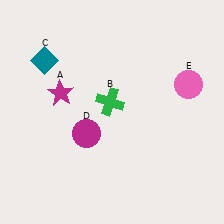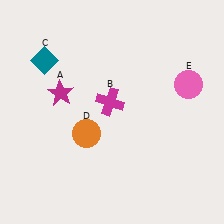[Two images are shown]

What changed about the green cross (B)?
In Image 1, B is green. In Image 2, it changed to magenta.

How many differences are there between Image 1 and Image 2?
There are 2 differences between the two images.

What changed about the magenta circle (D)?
In Image 1, D is magenta. In Image 2, it changed to orange.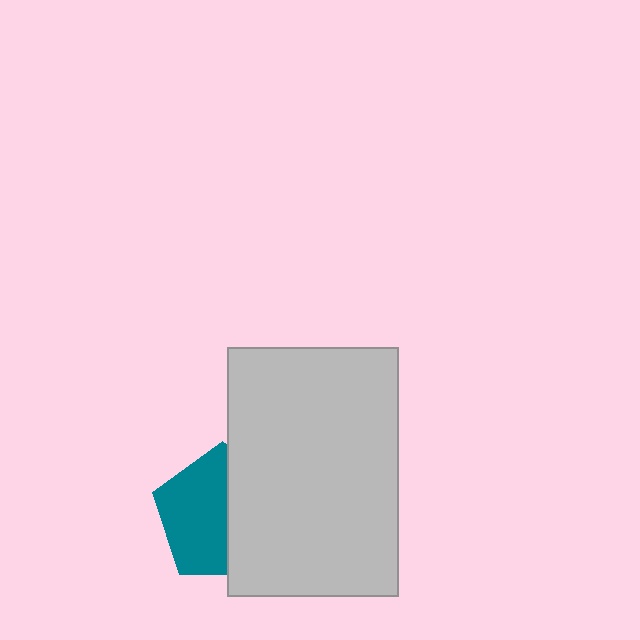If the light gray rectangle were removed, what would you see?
You would see the complete teal pentagon.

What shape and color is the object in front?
The object in front is a light gray rectangle.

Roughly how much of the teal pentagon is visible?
About half of it is visible (roughly 55%).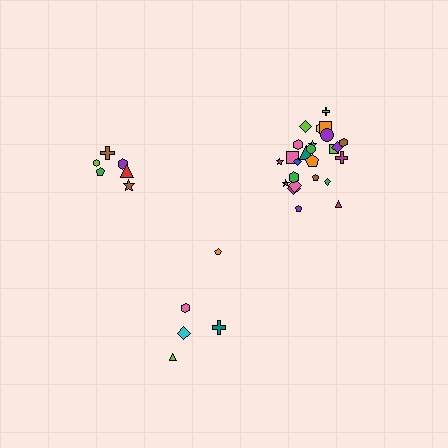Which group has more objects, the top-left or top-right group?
The top-right group.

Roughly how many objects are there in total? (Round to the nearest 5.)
Roughly 35 objects in total.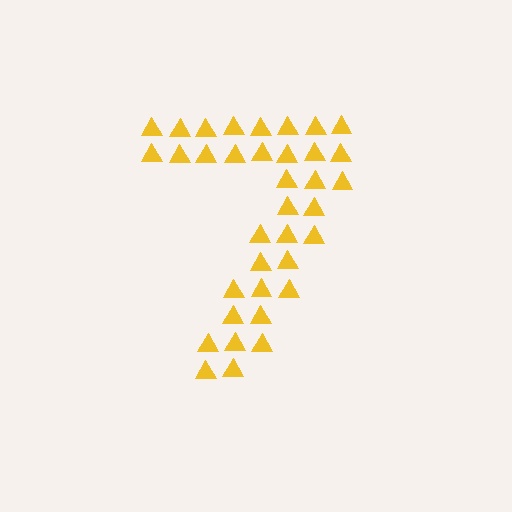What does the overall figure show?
The overall figure shows the digit 7.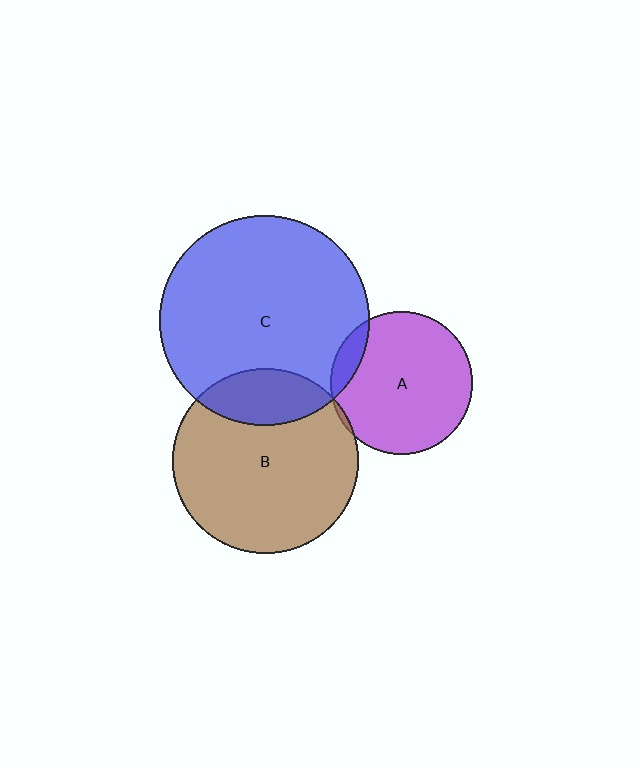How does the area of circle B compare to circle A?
Approximately 1.7 times.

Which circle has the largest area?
Circle C (blue).